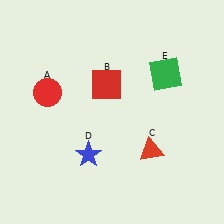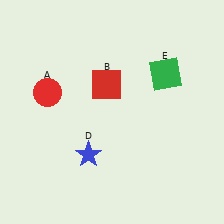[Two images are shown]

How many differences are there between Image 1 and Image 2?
There is 1 difference between the two images.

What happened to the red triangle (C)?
The red triangle (C) was removed in Image 2. It was in the bottom-right area of Image 1.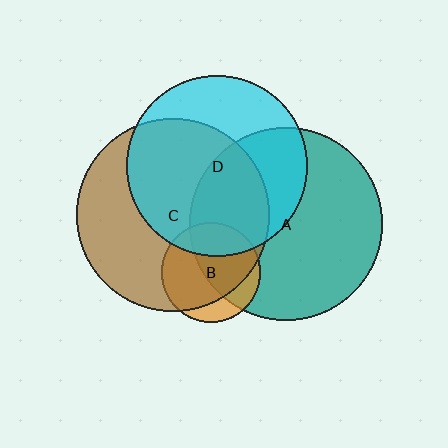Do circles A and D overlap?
Yes.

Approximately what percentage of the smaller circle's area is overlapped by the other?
Approximately 45%.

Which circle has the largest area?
Circle C (brown).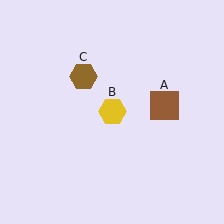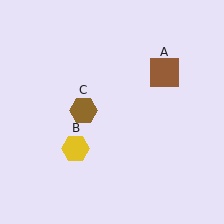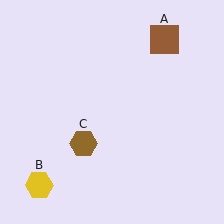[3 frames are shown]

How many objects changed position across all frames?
3 objects changed position: brown square (object A), yellow hexagon (object B), brown hexagon (object C).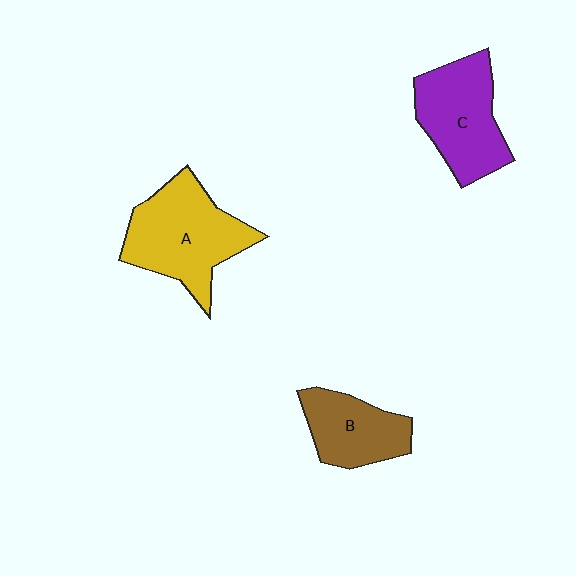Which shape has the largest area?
Shape A (yellow).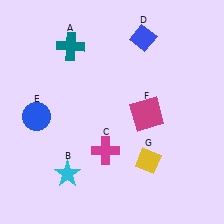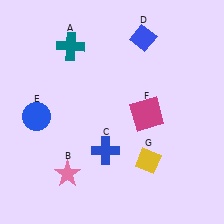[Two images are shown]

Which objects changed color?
B changed from cyan to pink. C changed from magenta to blue.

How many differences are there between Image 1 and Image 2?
There are 2 differences between the two images.